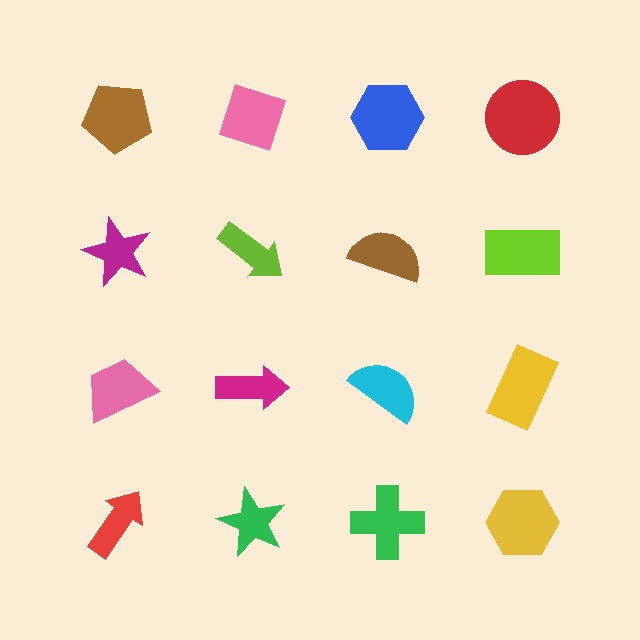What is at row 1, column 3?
A blue hexagon.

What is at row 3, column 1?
A pink trapezoid.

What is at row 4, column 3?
A green cross.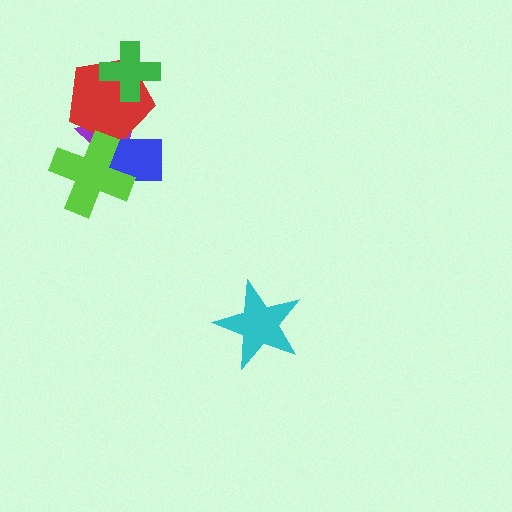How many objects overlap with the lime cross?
3 objects overlap with the lime cross.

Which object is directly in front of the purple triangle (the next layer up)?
The red pentagon is directly in front of the purple triangle.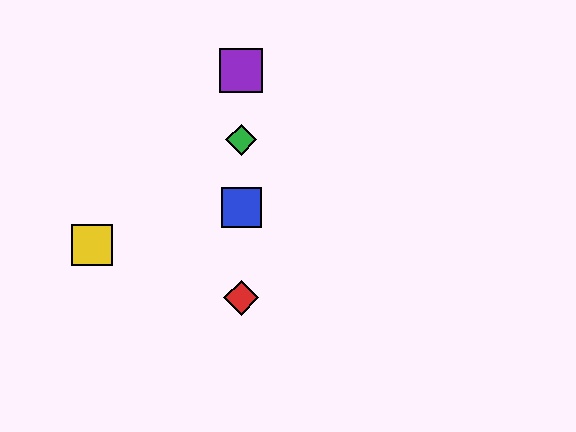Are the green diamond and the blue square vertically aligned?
Yes, both are at x≈241.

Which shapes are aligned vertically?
The red diamond, the blue square, the green diamond, the purple square are aligned vertically.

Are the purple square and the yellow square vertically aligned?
No, the purple square is at x≈241 and the yellow square is at x≈92.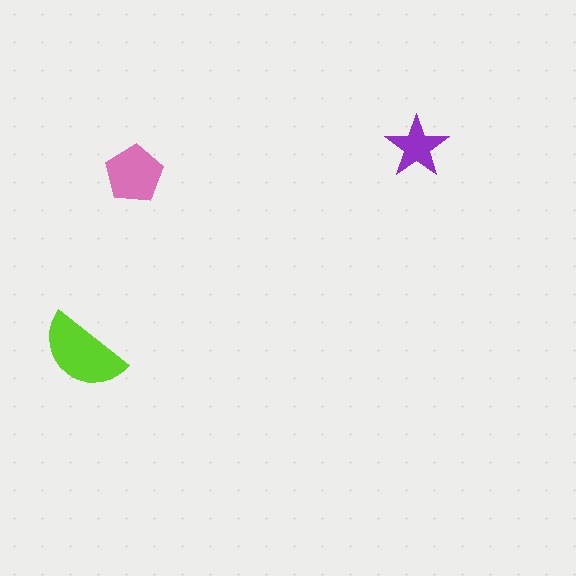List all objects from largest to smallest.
The lime semicircle, the pink pentagon, the purple star.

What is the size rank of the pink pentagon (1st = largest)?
2nd.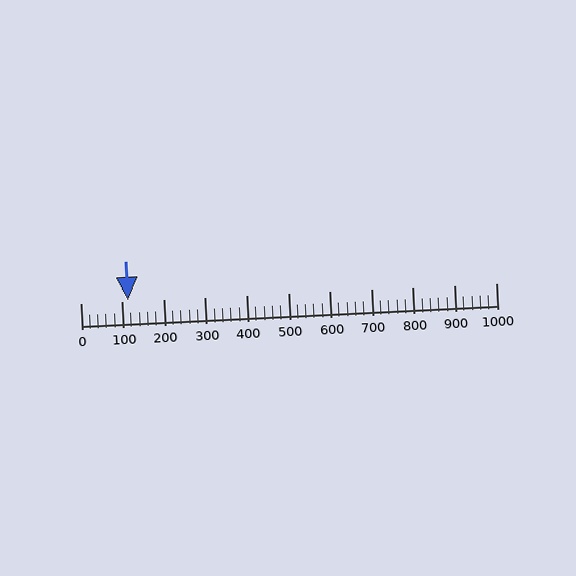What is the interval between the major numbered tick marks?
The major tick marks are spaced 100 units apart.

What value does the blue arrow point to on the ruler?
The blue arrow points to approximately 114.